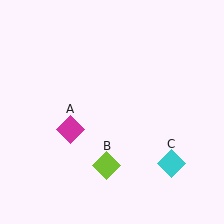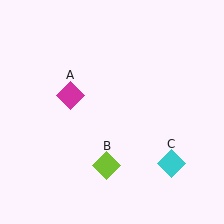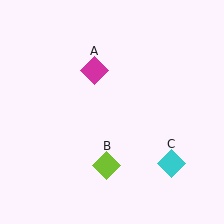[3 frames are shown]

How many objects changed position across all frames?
1 object changed position: magenta diamond (object A).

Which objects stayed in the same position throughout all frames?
Lime diamond (object B) and cyan diamond (object C) remained stationary.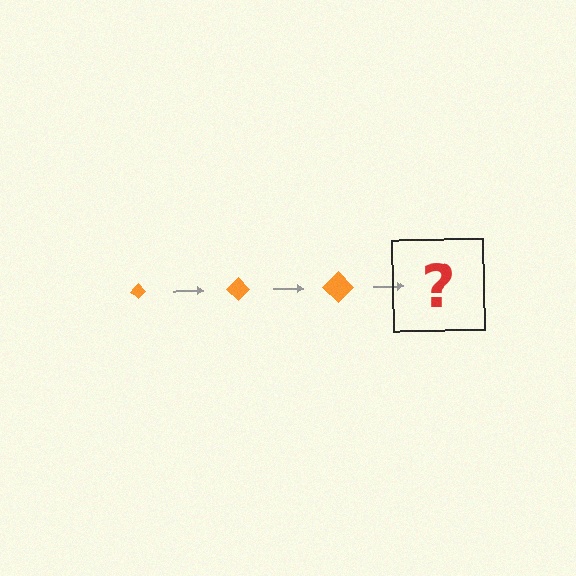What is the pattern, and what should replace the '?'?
The pattern is that the diamond gets progressively larger each step. The '?' should be an orange diamond, larger than the previous one.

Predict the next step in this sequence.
The next step is an orange diamond, larger than the previous one.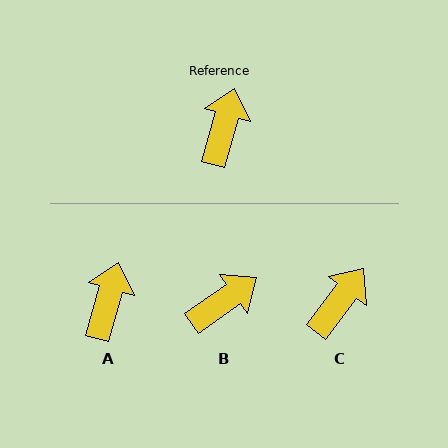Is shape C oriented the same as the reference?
No, it is off by about 21 degrees.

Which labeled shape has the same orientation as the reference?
A.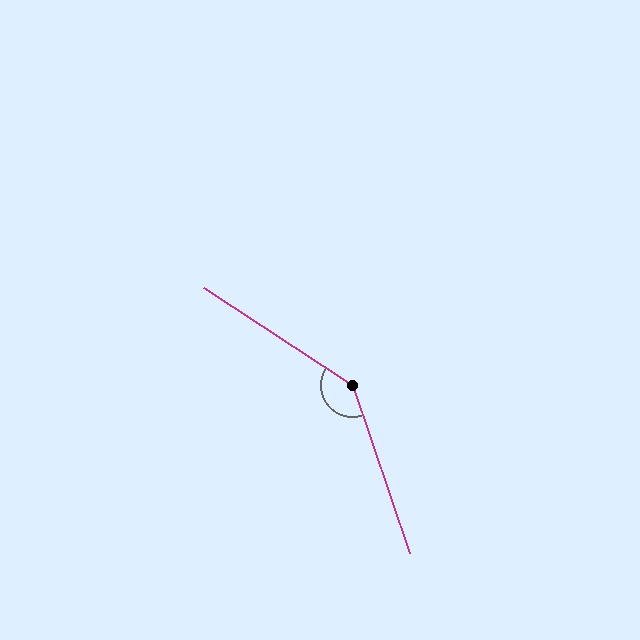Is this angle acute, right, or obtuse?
It is obtuse.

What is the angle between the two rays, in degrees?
Approximately 142 degrees.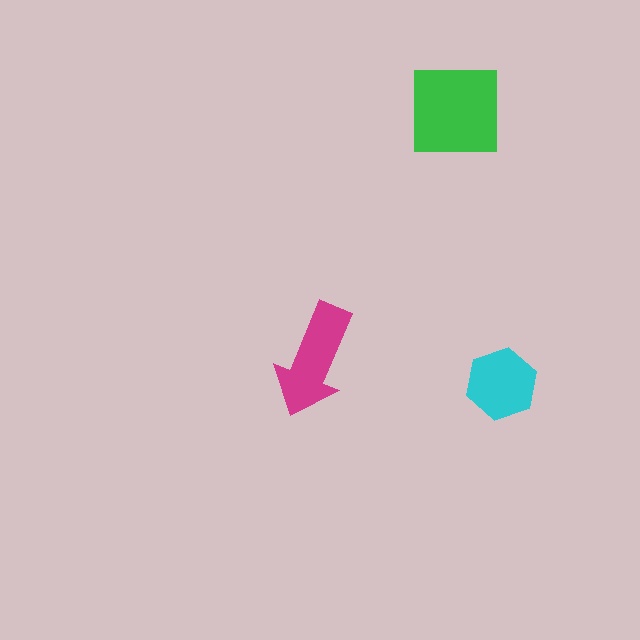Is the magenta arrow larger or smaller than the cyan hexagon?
Larger.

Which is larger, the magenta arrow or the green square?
The green square.